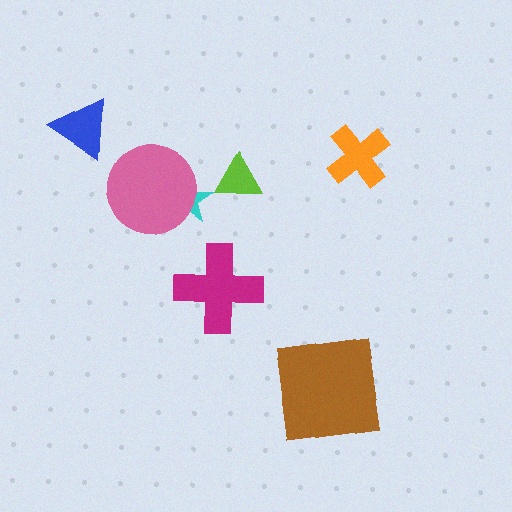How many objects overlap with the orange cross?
0 objects overlap with the orange cross.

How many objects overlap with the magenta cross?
0 objects overlap with the magenta cross.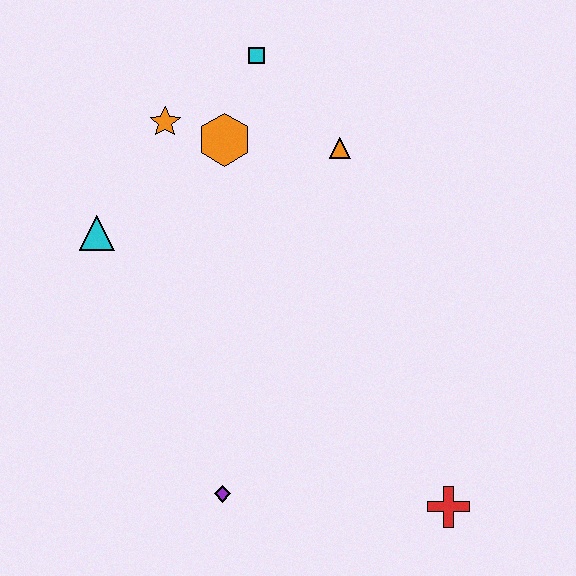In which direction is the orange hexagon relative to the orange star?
The orange hexagon is to the right of the orange star.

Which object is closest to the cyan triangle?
The orange star is closest to the cyan triangle.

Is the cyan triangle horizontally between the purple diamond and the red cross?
No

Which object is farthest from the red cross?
The cyan square is farthest from the red cross.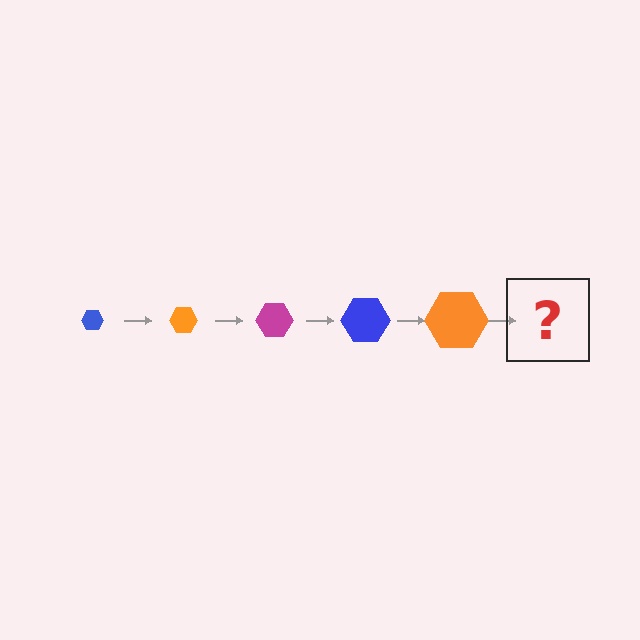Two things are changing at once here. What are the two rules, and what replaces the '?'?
The two rules are that the hexagon grows larger each step and the color cycles through blue, orange, and magenta. The '?' should be a magenta hexagon, larger than the previous one.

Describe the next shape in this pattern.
It should be a magenta hexagon, larger than the previous one.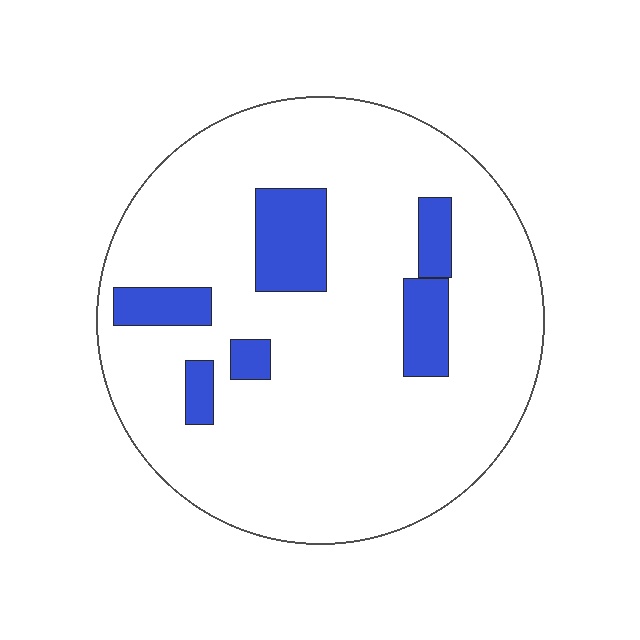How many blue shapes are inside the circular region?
6.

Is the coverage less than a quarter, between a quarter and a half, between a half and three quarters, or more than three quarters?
Less than a quarter.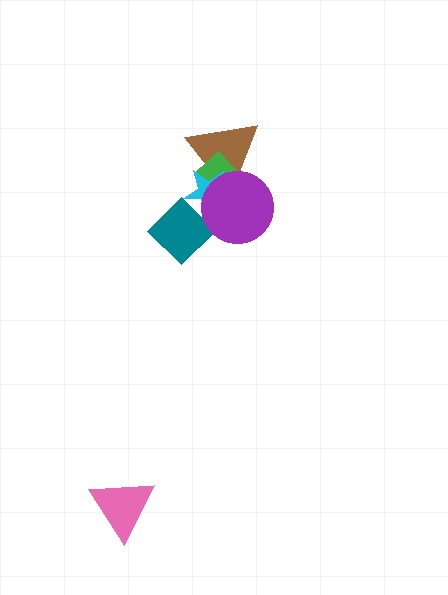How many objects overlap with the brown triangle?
3 objects overlap with the brown triangle.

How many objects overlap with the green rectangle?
3 objects overlap with the green rectangle.